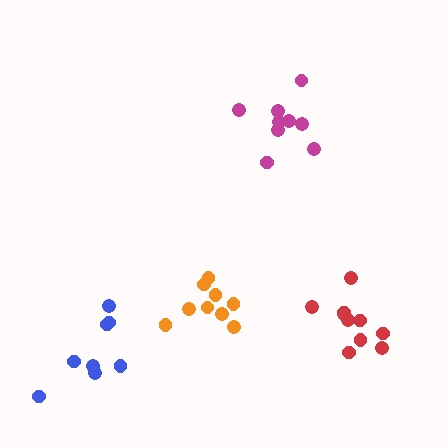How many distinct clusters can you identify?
There are 4 distinct clusters.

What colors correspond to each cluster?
The clusters are colored: blue, red, orange, magenta.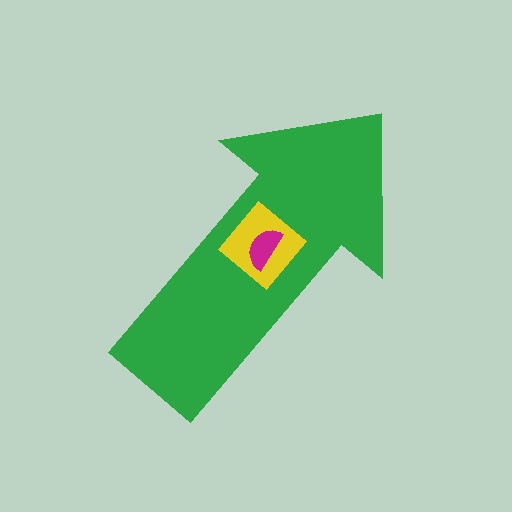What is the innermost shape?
The magenta semicircle.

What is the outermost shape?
The green arrow.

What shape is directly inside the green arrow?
The yellow diamond.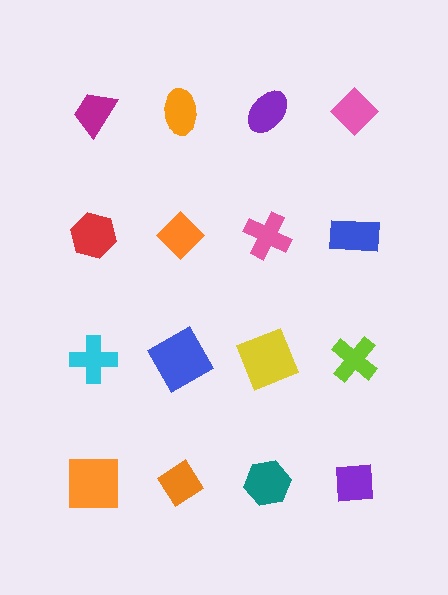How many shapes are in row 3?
4 shapes.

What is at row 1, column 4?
A pink diamond.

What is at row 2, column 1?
A red hexagon.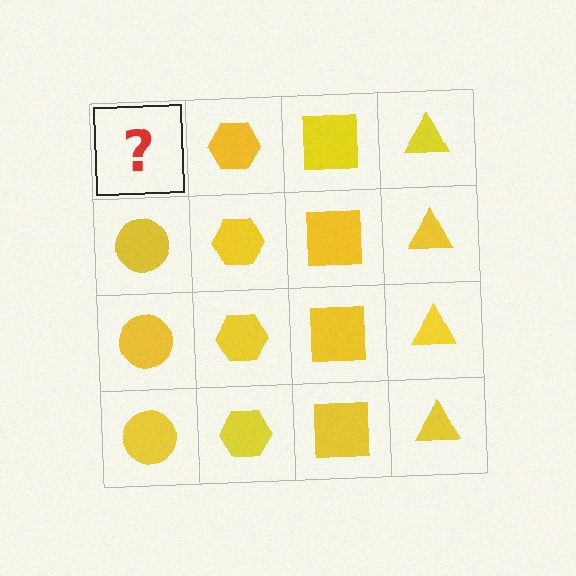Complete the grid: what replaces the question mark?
The question mark should be replaced with a yellow circle.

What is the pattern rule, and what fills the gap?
The rule is that each column has a consistent shape. The gap should be filled with a yellow circle.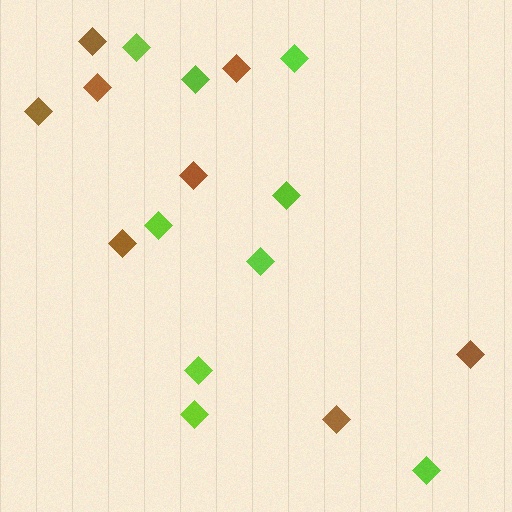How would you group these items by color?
There are 2 groups: one group of brown diamonds (8) and one group of lime diamonds (9).